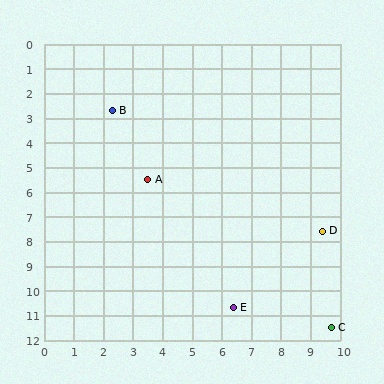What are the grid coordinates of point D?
Point D is at approximately (9.4, 7.6).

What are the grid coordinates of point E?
Point E is at approximately (6.4, 10.7).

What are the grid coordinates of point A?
Point A is at approximately (3.5, 5.5).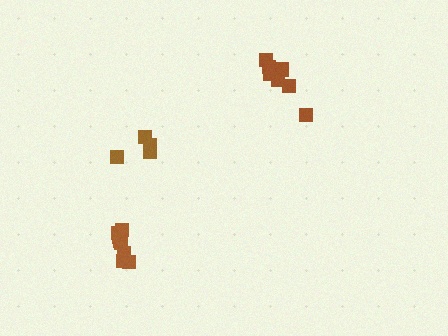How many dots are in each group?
Group 1: 8 dots, Group 2: 8 dots, Group 3: 5 dots (21 total).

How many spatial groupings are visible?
There are 3 spatial groupings.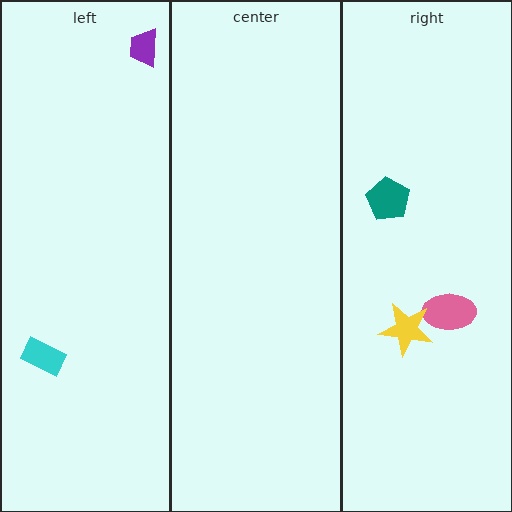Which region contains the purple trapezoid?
The left region.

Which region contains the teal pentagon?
The right region.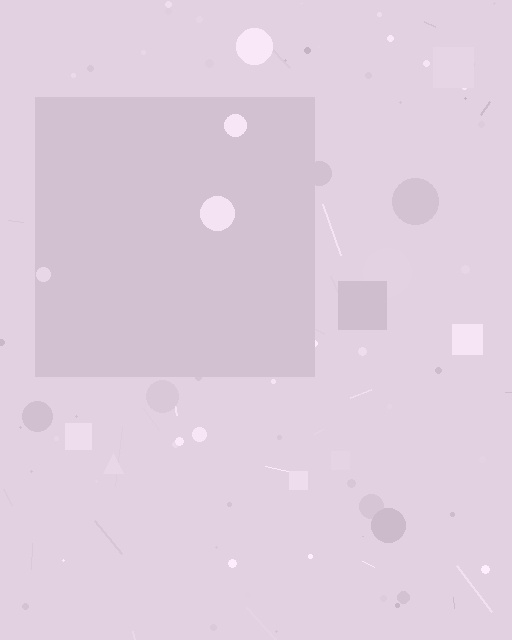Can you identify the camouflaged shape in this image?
The camouflaged shape is a square.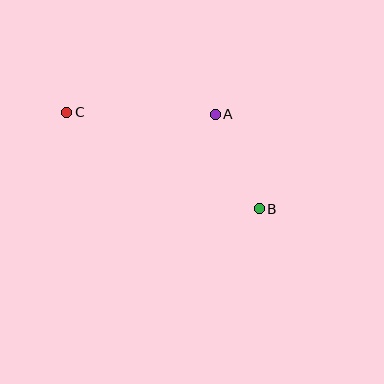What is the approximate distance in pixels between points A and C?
The distance between A and C is approximately 149 pixels.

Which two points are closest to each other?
Points A and B are closest to each other.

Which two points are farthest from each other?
Points B and C are farthest from each other.